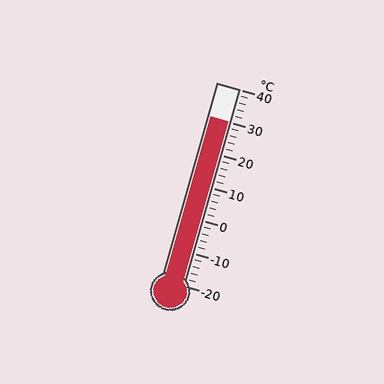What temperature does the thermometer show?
The thermometer shows approximately 30°C.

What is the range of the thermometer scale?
The thermometer scale ranges from -20°C to 40°C.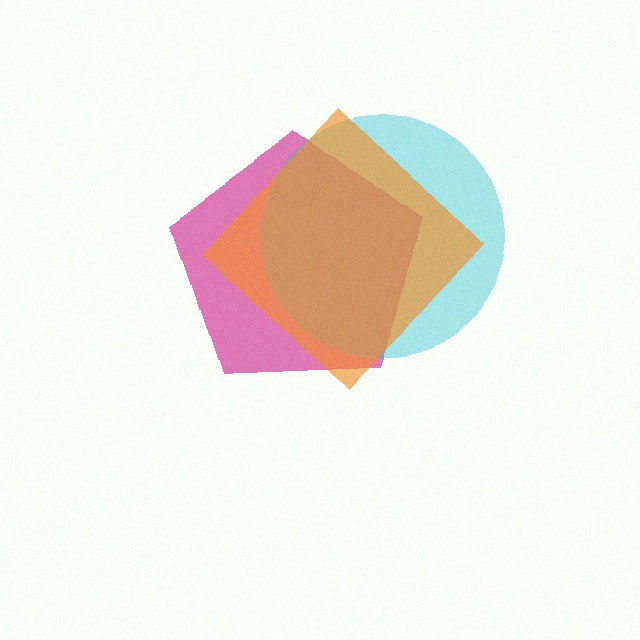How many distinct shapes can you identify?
There are 3 distinct shapes: a magenta pentagon, a cyan circle, an orange diamond.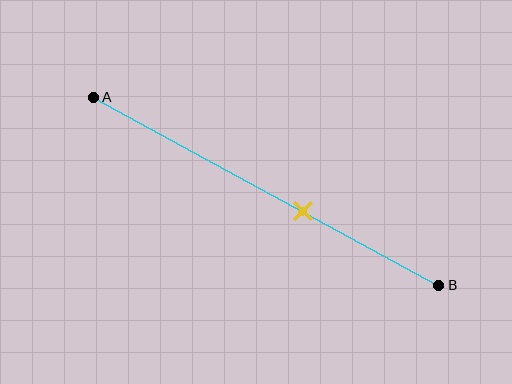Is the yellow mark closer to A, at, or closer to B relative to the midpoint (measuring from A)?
The yellow mark is closer to point B than the midpoint of segment AB.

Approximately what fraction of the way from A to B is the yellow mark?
The yellow mark is approximately 60% of the way from A to B.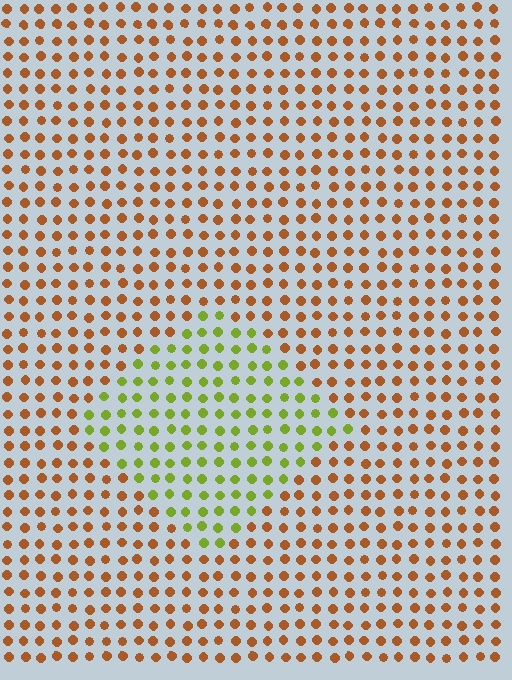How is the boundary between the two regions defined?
The boundary is defined purely by a slight shift in hue (about 60 degrees). Spacing, size, and orientation are identical on both sides.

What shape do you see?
I see a diamond.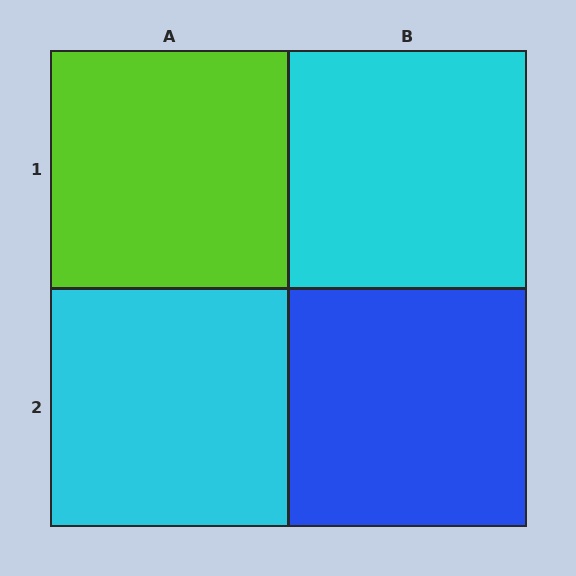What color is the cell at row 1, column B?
Cyan.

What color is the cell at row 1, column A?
Lime.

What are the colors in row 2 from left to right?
Cyan, blue.